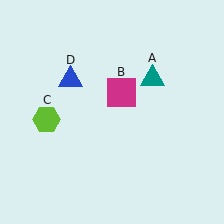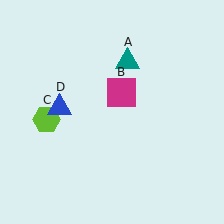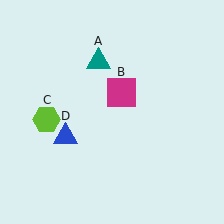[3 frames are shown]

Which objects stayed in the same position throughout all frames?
Magenta square (object B) and lime hexagon (object C) remained stationary.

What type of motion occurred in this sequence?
The teal triangle (object A), blue triangle (object D) rotated counterclockwise around the center of the scene.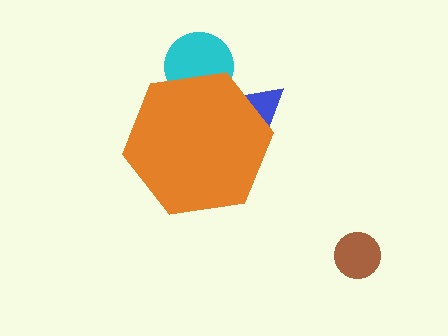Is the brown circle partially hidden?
No, the brown circle is fully visible.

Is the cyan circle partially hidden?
Yes, the cyan circle is partially hidden behind the orange hexagon.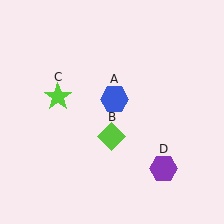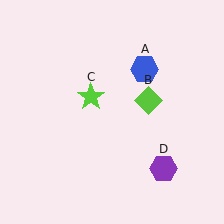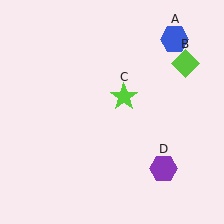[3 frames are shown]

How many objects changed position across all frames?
3 objects changed position: blue hexagon (object A), lime diamond (object B), lime star (object C).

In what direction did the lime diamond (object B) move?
The lime diamond (object B) moved up and to the right.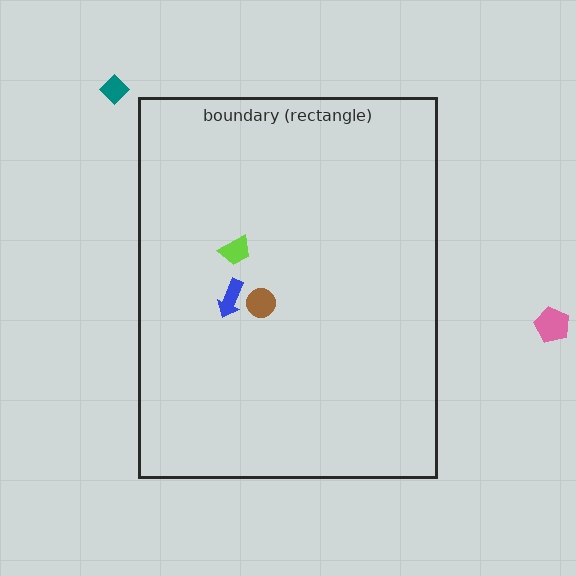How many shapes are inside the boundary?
3 inside, 2 outside.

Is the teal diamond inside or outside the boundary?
Outside.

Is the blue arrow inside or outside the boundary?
Inside.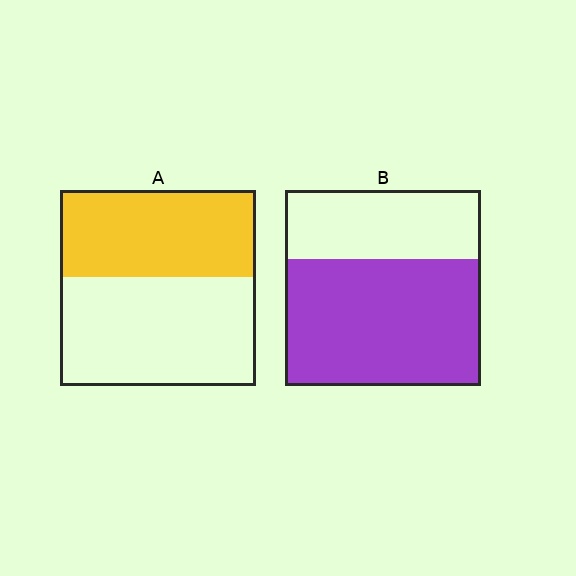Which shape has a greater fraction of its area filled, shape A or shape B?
Shape B.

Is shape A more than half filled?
No.